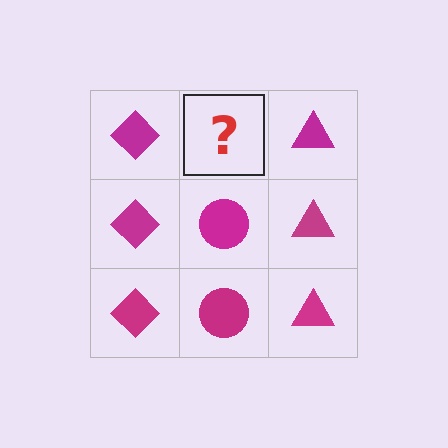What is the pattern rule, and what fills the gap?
The rule is that each column has a consistent shape. The gap should be filled with a magenta circle.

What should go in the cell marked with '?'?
The missing cell should contain a magenta circle.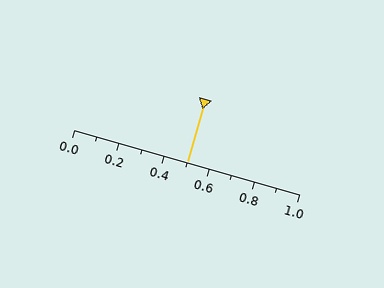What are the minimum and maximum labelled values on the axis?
The axis runs from 0.0 to 1.0.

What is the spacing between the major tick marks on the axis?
The major ticks are spaced 0.2 apart.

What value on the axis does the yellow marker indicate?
The marker indicates approximately 0.5.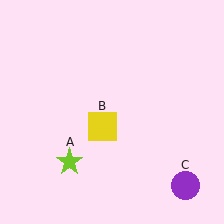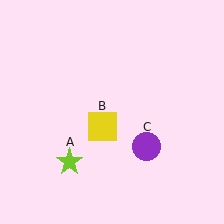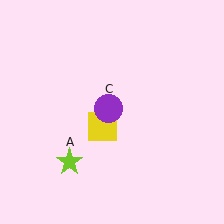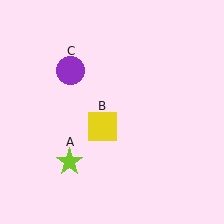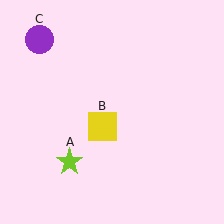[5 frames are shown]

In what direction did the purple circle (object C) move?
The purple circle (object C) moved up and to the left.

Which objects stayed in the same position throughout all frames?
Lime star (object A) and yellow square (object B) remained stationary.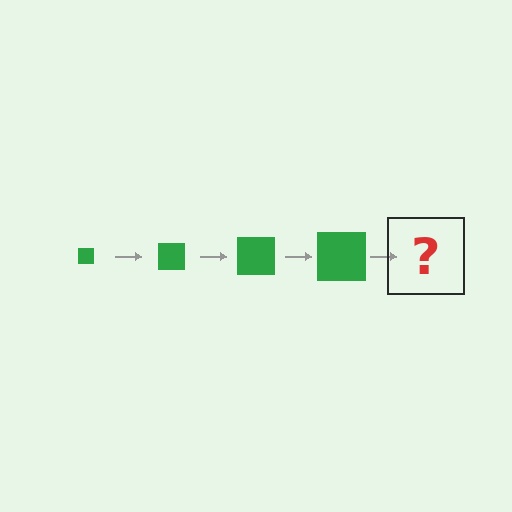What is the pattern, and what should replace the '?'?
The pattern is that the square gets progressively larger each step. The '?' should be a green square, larger than the previous one.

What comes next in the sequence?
The next element should be a green square, larger than the previous one.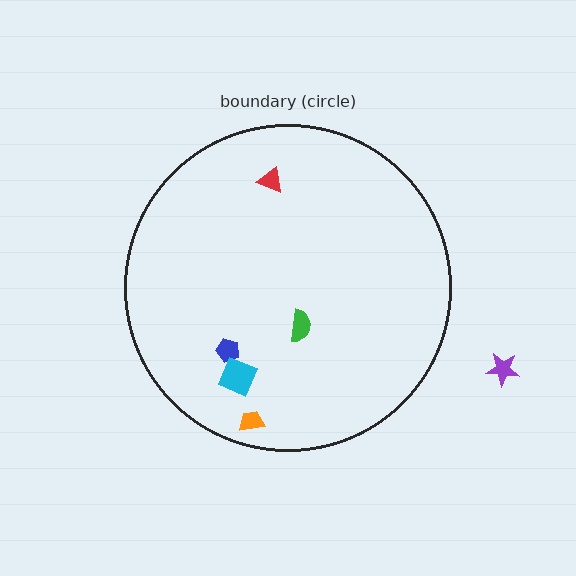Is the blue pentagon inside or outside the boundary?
Inside.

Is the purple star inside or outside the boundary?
Outside.